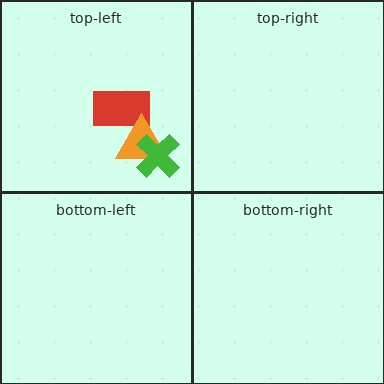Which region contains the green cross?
The top-left region.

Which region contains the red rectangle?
The top-left region.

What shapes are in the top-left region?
The red rectangle, the orange triangle, the green cross.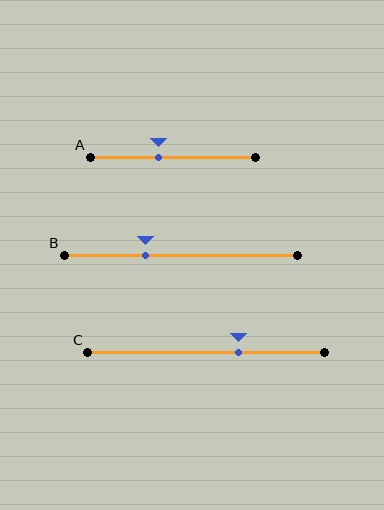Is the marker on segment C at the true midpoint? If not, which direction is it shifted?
No, the marker on segment C is shifted to the right by about 14% of the segment length.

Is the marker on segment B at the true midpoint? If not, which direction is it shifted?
No, the marker on segment B is shifted to the left by about 15% of the segment length.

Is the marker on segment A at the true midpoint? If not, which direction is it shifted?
No, the marker on segment A is shifted to the left by about 9% of the segment length.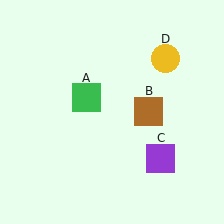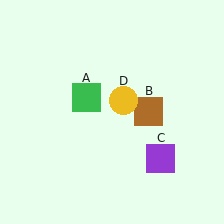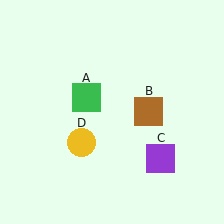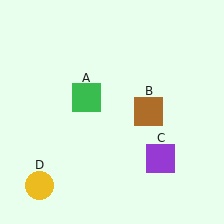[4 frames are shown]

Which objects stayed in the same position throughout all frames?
Green square (object A) and brown square (object B) and purple square (object C) remained stationary.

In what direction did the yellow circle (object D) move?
The yellow circle (object D) moved down and to the left.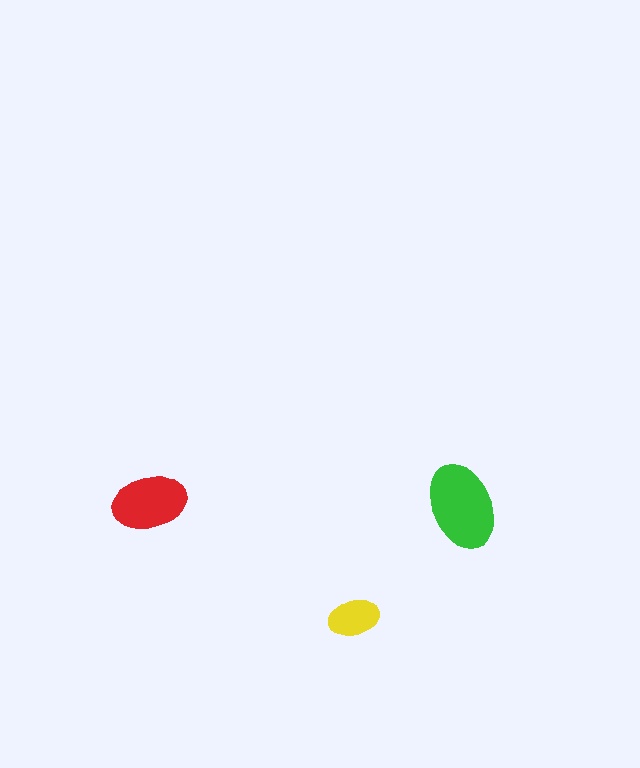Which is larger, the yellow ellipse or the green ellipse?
The green one.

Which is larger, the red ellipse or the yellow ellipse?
The red one.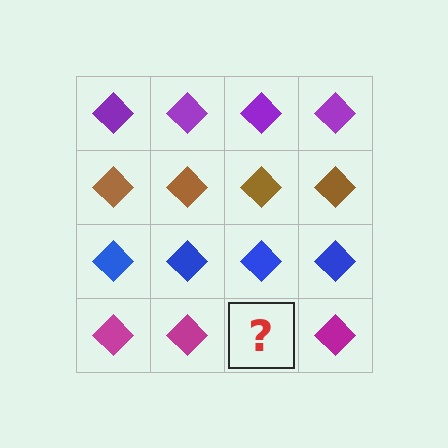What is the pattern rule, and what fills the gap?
The rule is that each row has a consistent color. The gap should be filled with a magenta diamond.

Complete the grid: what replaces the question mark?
The question mark should be replaced with a magenta diamond.